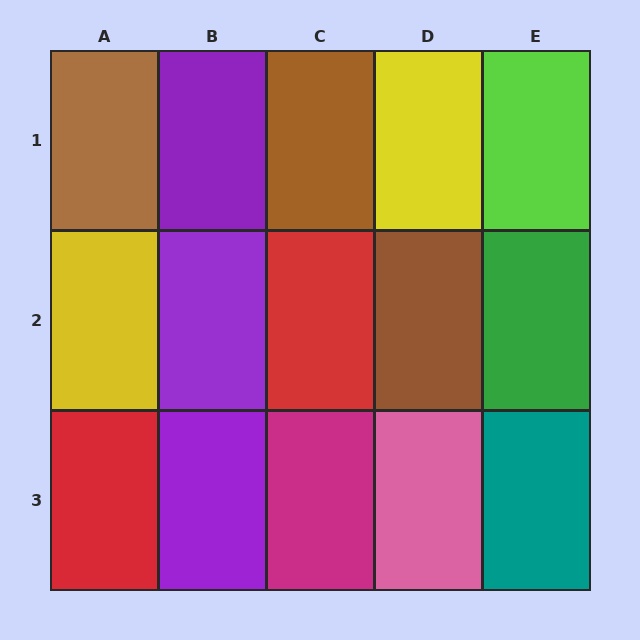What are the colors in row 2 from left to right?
Yellow, purple, red, brown, green.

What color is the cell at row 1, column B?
Purple.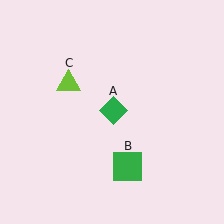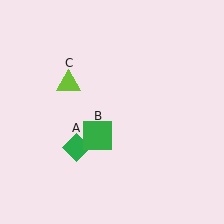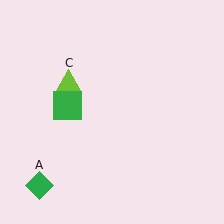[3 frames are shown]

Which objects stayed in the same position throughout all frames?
Lime triangle (object C) remained stationary.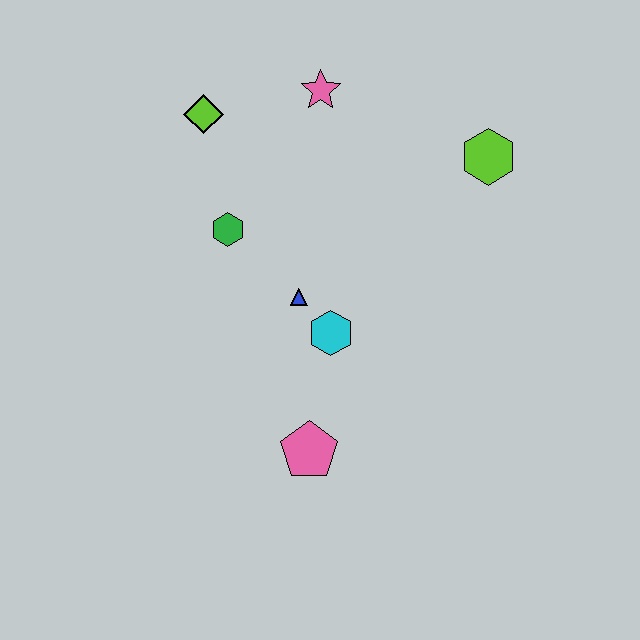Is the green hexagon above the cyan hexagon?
Yes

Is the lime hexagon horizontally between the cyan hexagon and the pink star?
No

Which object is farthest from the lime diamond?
The pink pentagon is farthest from the lime diamond.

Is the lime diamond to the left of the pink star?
Yes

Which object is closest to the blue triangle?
The cyan hexagon is closest to the blue triangle.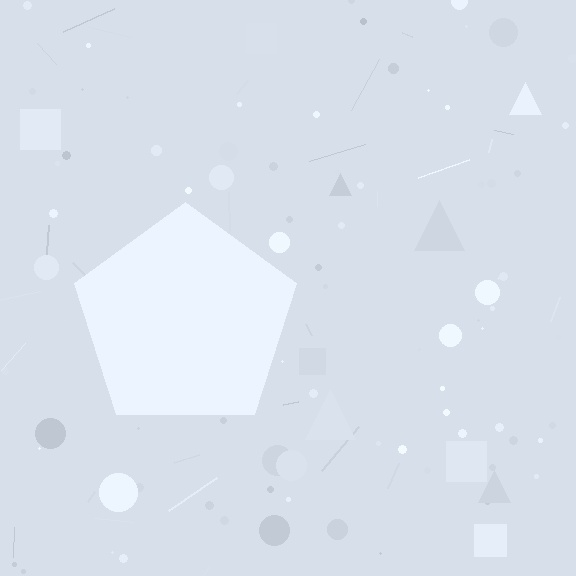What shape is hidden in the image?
A pentagon is hidden in the image.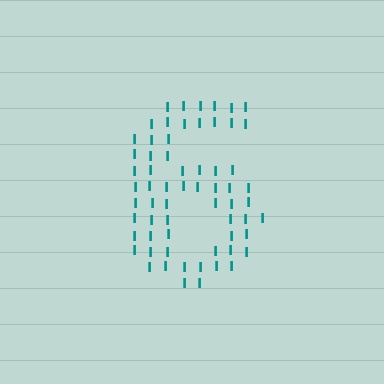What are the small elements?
The small elements are letter I's.